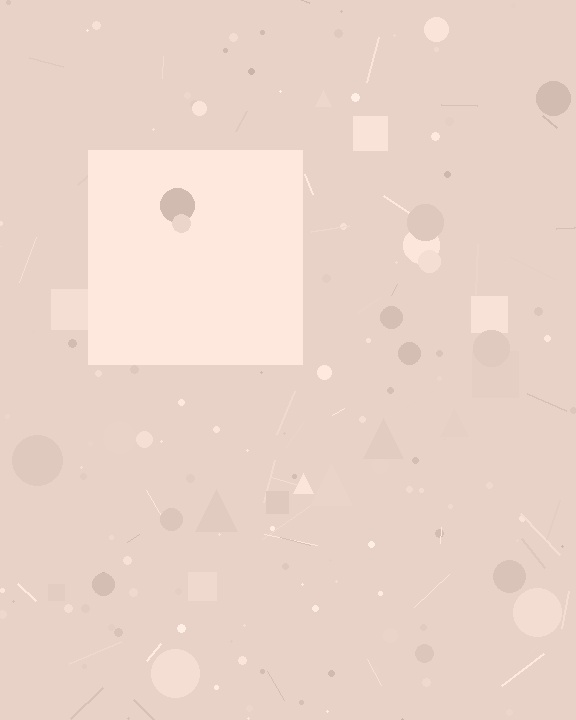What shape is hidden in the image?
A square is hidden in the image.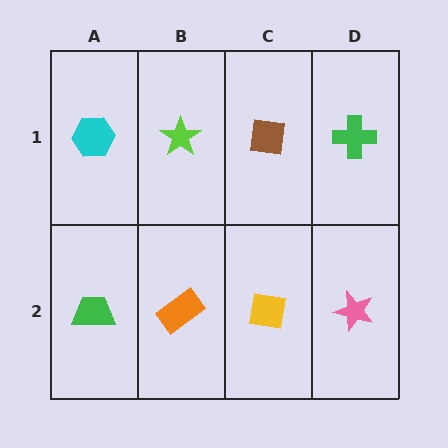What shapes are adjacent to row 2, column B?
A lime star (row 1, column B), a green trapezoid (row 2, column A), a yellow square (row 2, column C).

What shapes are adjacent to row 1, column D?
A pink star (row 2, column D), a brown square (row 1, column C).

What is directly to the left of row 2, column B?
A green trapezoid.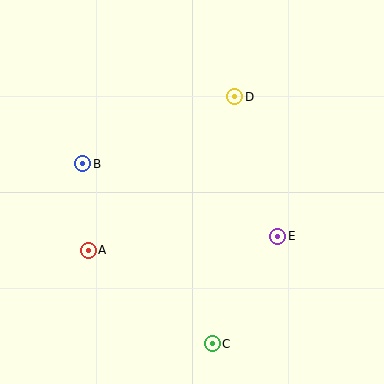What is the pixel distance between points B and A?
The distance between B and A is 87 pixels.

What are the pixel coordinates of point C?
Point C is at (212, 344).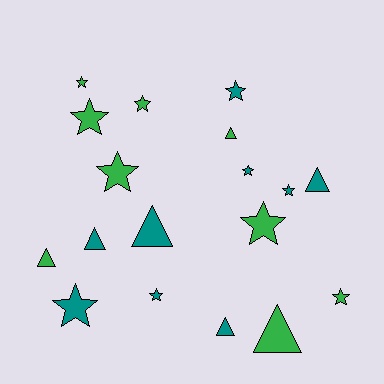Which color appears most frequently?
Teal, with 9 objects.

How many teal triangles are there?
There are 4 teal triangles.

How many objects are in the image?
There are 18 objects.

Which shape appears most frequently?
Star, with 11 objects.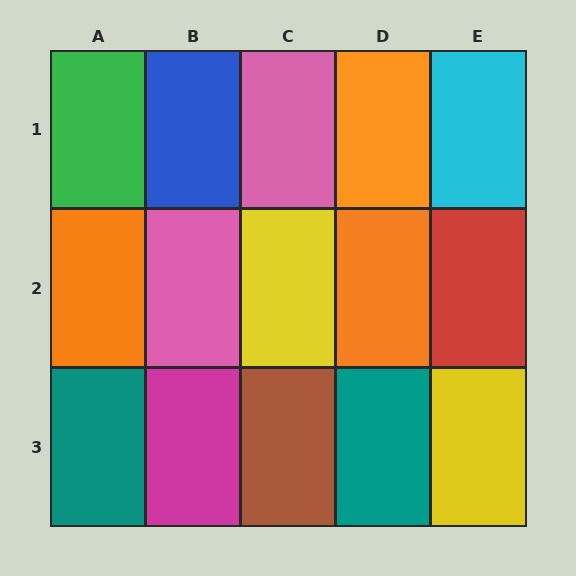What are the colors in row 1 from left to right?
Green, blue, pink, orange, cyan.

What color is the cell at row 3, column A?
Teal.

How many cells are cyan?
1 cell is cyan.